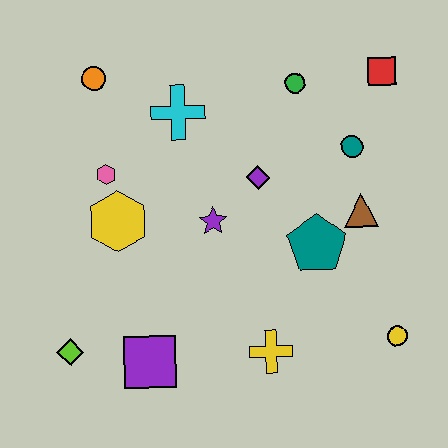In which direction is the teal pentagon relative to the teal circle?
The teal pentagon is below the teal circle.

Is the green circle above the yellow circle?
Yes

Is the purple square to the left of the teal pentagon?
Yes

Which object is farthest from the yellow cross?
The orange circle is farthest from the yellow cross.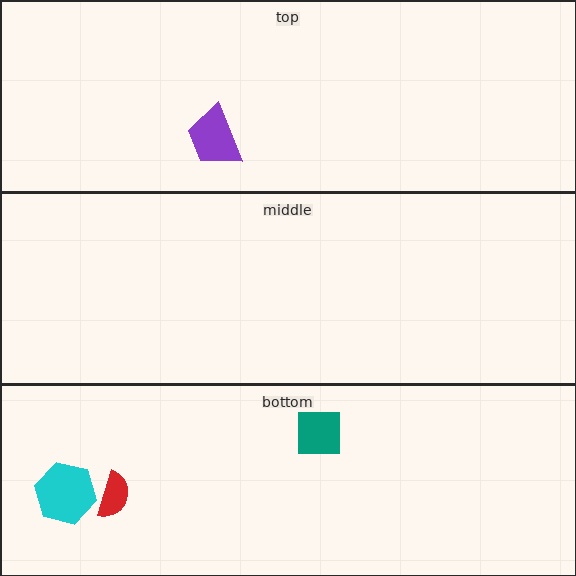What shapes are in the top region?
The purple trapezoid.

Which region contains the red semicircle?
The bottom region.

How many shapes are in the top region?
1.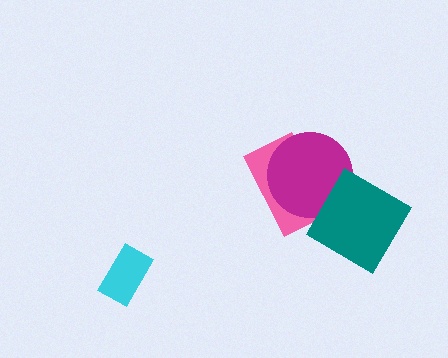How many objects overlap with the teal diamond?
1 object overlaps with the teal diamond.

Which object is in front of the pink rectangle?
The magenta circle is in front of the pink rectangle.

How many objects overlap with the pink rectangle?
1 object overlaps with the pink rectangle.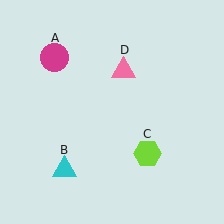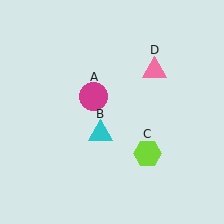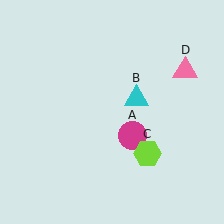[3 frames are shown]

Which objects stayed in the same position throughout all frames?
Lime hexagon (object C) remained stationary.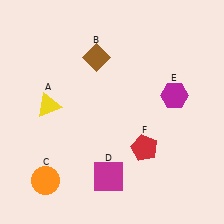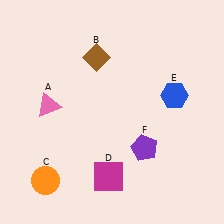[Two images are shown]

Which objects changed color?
A changed from yellow to pink. E changed from magenta to blue. F changed from red to purple.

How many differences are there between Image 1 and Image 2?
There are 3 differences between the two images.